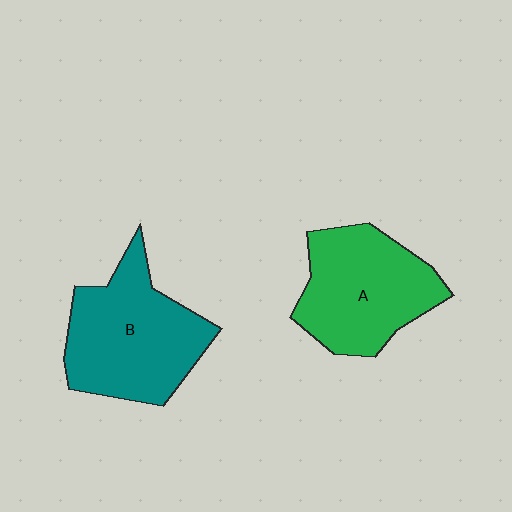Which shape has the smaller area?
Shape A (green).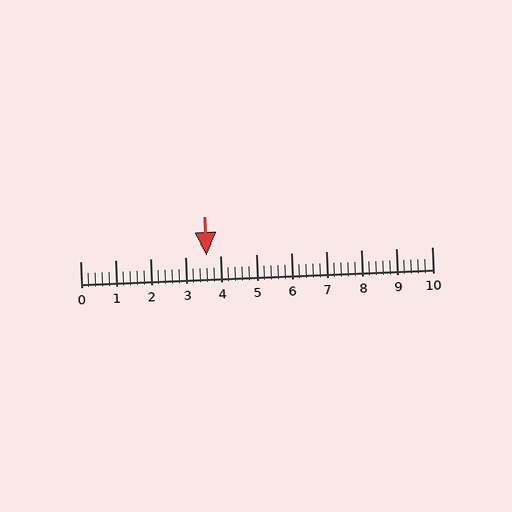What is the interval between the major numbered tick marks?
The major tick marks are spaced 1 units apart.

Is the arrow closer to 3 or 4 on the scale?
The arrow is closer to 4.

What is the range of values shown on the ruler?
The ruler shows values from 0 to 10.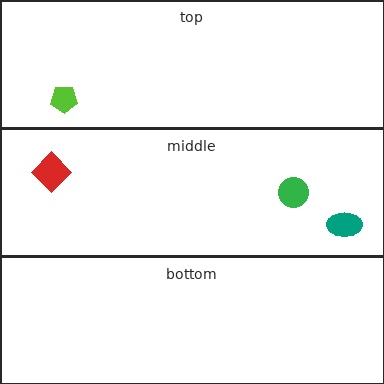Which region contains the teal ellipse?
The middle region.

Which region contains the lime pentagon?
The top region.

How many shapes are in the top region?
1.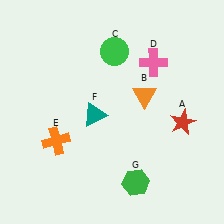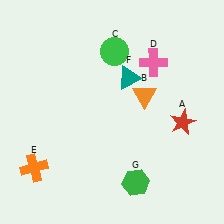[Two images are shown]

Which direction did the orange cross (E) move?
The orange cross (E) moved down.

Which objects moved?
The objects that moved are: the orange cross (E), the teal triangle (F).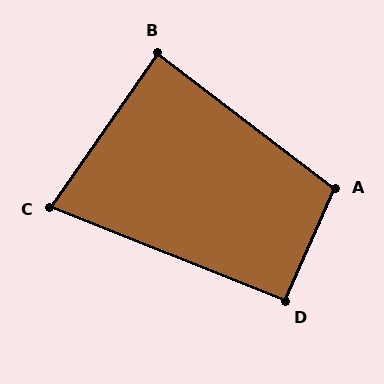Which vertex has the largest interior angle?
A, at approximately 103 degrees.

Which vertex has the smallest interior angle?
C, at approximately 77 degrees.